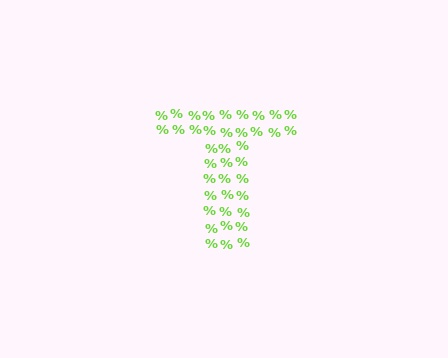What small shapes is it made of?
It is made of small percent signs.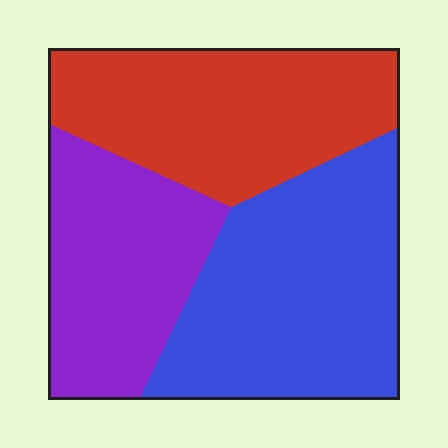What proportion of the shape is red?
Red takes up about one third (1/3) of the shape.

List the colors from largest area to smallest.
From largest to smallest: blue, red, purple.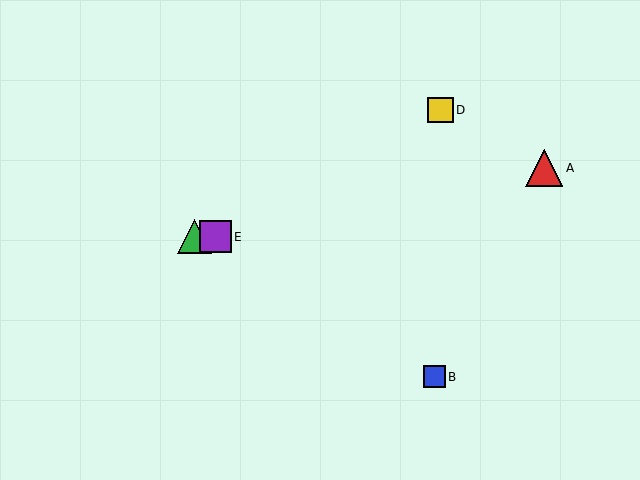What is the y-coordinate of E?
Object E is at y≈237.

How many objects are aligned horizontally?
2 objects (C, E) are aligned horizontally.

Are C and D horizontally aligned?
No, C is at y≈237 and D is at y≈110.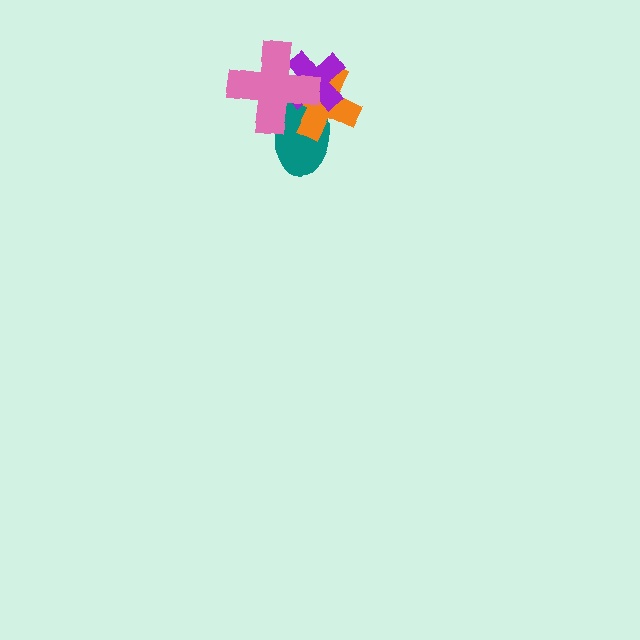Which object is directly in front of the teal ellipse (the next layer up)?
The orange cross is directly in front of the teal ellipse.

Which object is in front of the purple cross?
The pink cross is in front of the purple cross.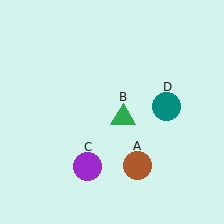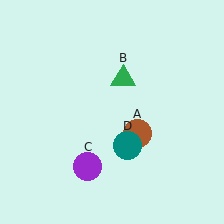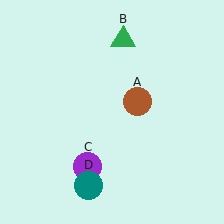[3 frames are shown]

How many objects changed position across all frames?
3 objects changed position: brown circle (object A), green triangle (object B), teal circle (object D).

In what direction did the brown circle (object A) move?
The brown circle (object A) moved up.